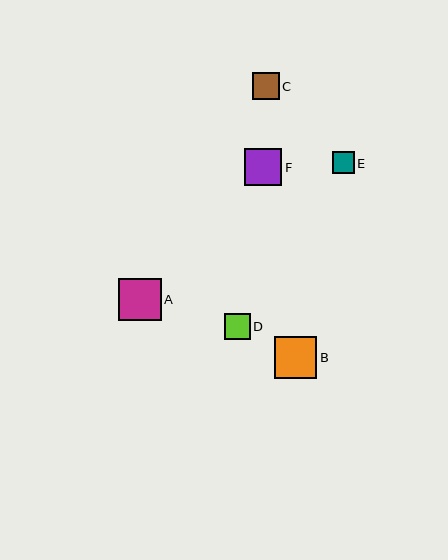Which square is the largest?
Square A is the largest with a size of approximately 43 pixels.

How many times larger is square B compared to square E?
Square B is approximately 1.9 times the size of square E.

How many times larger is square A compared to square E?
Square A is approximately 2.0 times the size of square E.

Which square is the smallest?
Square E is the smallest with a size of approximately 22 pixels.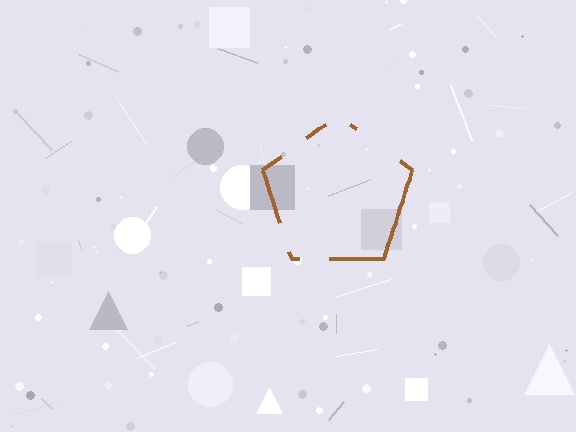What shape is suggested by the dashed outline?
The dashed outline suggests a pentagon.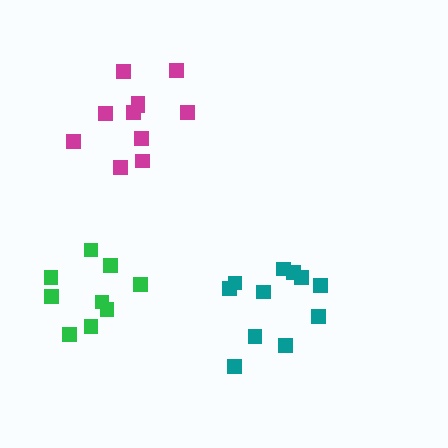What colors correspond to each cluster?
The clusters are colored: teal, magenta, green.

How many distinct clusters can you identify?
There are 3 distinct clusters.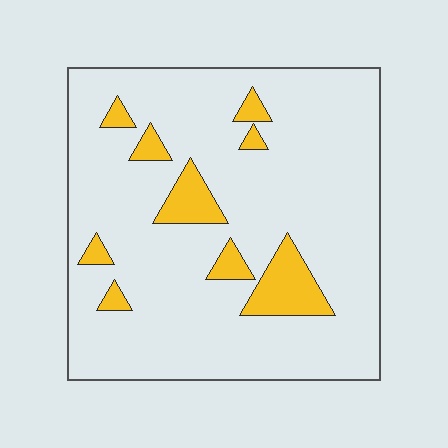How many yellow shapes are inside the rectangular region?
9.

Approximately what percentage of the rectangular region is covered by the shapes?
Approximately 10%.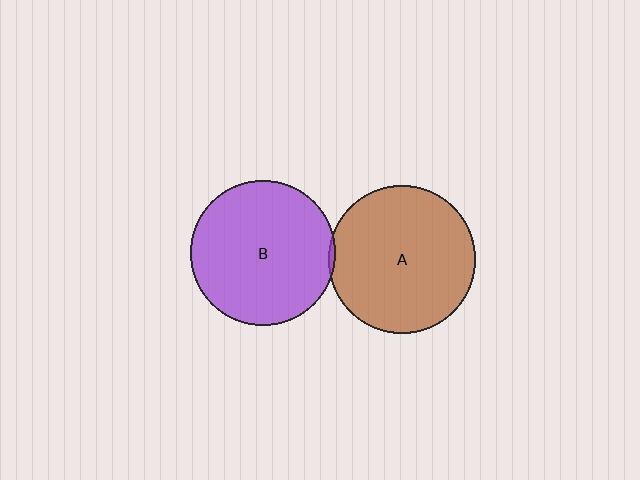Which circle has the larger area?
Circle A (brown).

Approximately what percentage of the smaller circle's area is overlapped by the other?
Approximately 5%.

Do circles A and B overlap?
Yes.